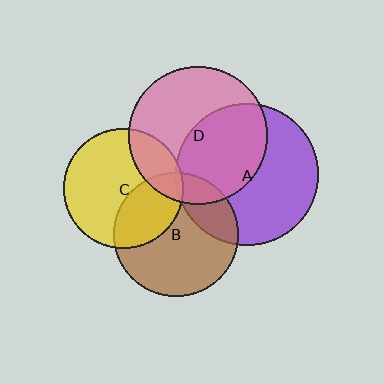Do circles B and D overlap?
Yes.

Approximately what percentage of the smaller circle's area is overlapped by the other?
Approximately 15%.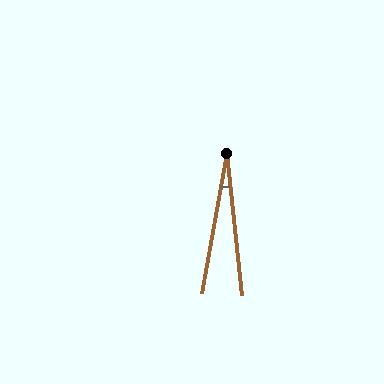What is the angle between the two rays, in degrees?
Approximately 16 degrees.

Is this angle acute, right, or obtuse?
It is acute.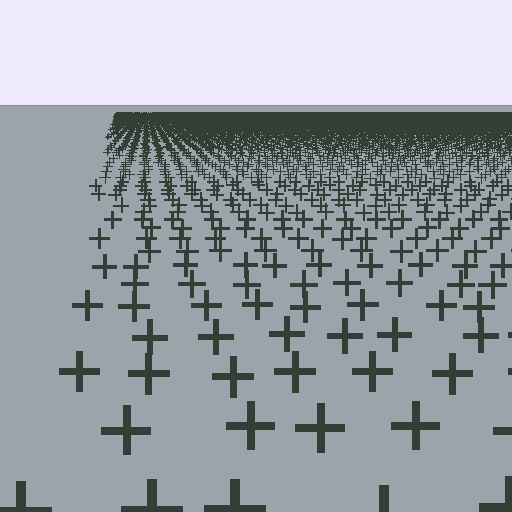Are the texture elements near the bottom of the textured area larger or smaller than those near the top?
Larger. Near the bottom, elements are closer to the viewer and appear at a bigger on-screen size.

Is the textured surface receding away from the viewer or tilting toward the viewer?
The surface is receding away from the viewer. Texture elements get smaller and denser toward the top.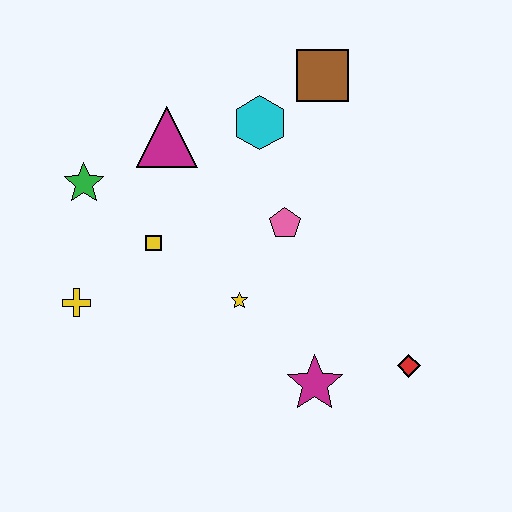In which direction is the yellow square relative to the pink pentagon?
The yellow square is to the left of the pink pentagon.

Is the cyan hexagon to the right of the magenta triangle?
Yes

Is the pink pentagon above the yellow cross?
Yes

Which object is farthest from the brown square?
The yellow cross is farthest from the brown square.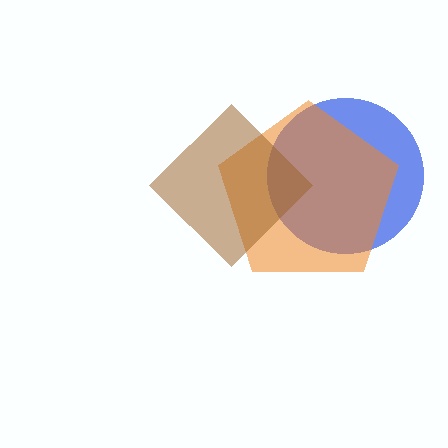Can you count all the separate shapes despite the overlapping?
Yes, there are 3 separate shapes.